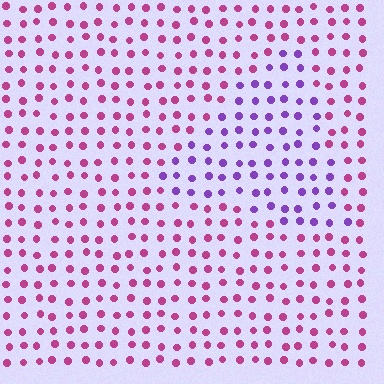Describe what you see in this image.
The image is filled with small magenta elements in a uniform arrangement. A triangle-shaped region is visible where the elements are tinted to a slightly different hue, forming a subtle color boundary.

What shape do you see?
I see a triangle.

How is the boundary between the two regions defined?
The boundary is defined purely by a slight shift in hue (about 49 degrees). Spacing, size, and orientation are identical on both sides.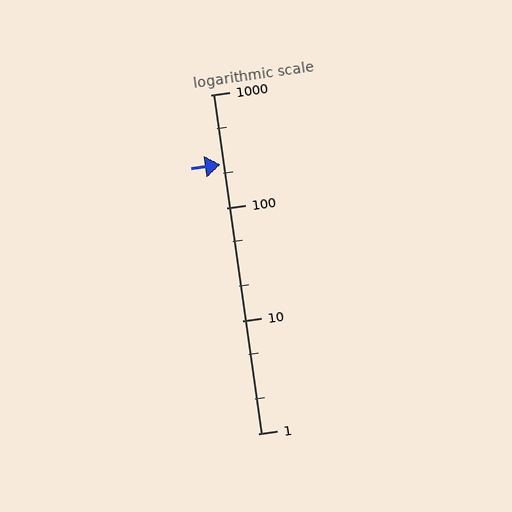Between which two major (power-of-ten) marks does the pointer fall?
The pointer is between 100 and 1000.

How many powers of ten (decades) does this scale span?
The scale spans 3 decades, from 1 to 1000.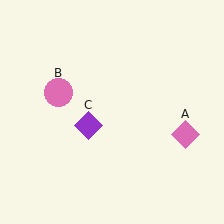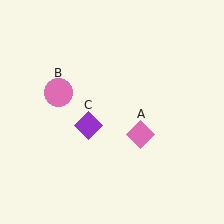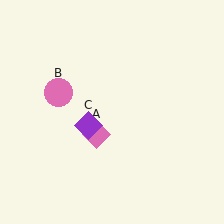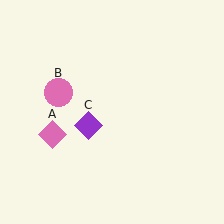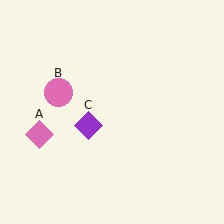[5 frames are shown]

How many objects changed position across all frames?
1 object changed position: pink diamond (object A).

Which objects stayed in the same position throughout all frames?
Pink circle (object B) and purple diamond (object C) remained stationary.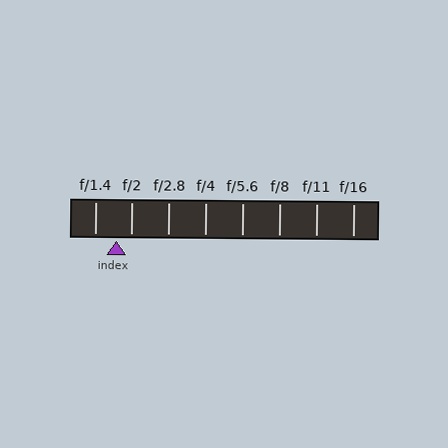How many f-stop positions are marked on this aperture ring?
There are 8 f-stop positions marked.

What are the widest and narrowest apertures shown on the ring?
The widest aperture shown is f/1.4 and the narrowest is f/16.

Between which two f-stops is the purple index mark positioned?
The index mark is between f/1.4 and f/2.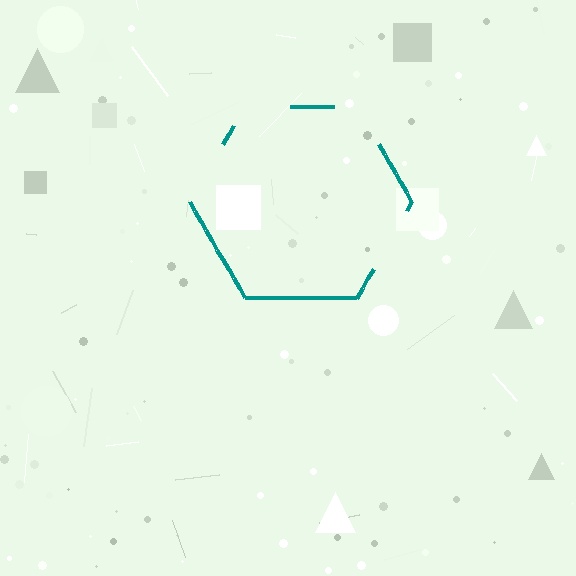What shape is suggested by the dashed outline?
The dashed outline suggests a hexagon.